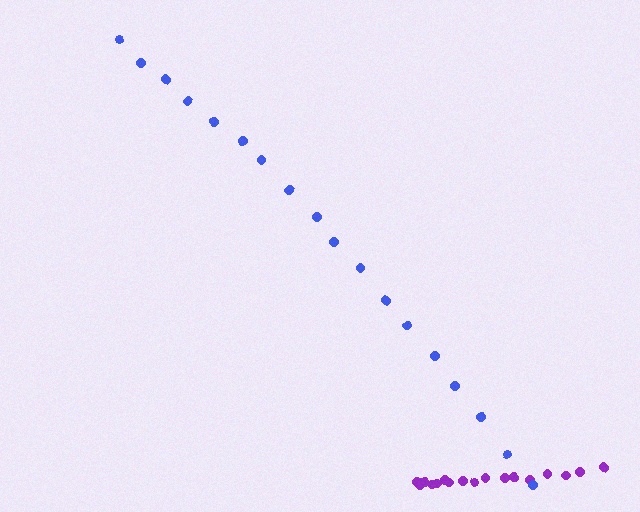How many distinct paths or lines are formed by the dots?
There are 2 distinct paths.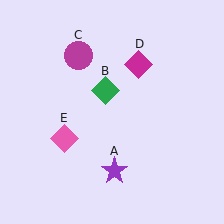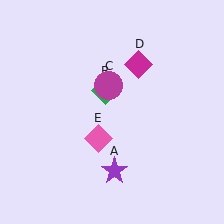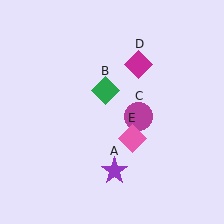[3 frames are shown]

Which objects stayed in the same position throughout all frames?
Purple star (object A) and green diamond (object B) and magenta diamond (object D) remained stationary.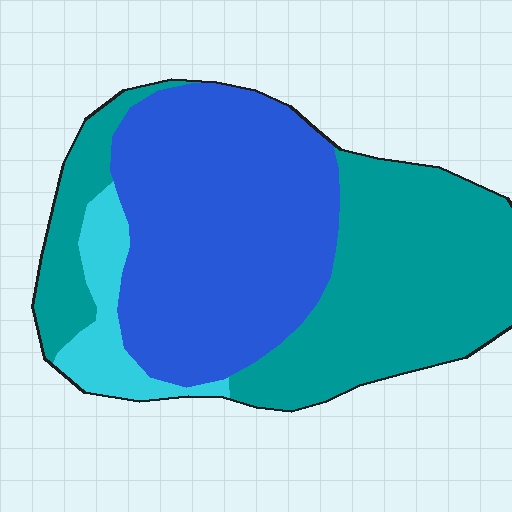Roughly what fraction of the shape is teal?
Teal covers roughly 45% of the shape.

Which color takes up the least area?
Cyan, at roughly 10%.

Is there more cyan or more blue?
Blue.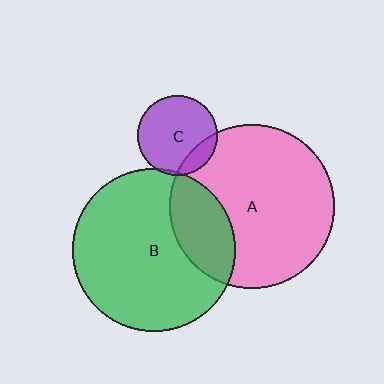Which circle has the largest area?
Circle A (pink).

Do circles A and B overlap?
Yes.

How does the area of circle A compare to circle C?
Approximately 4.2 times.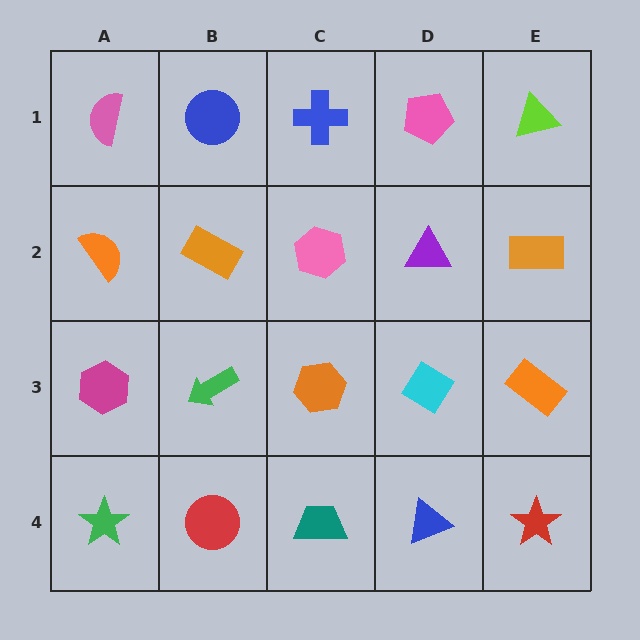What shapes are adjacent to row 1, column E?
An orange rectangle (row 2, column E), a pink pentagon (row 1, column D).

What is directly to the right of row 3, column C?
A cyan diamond.